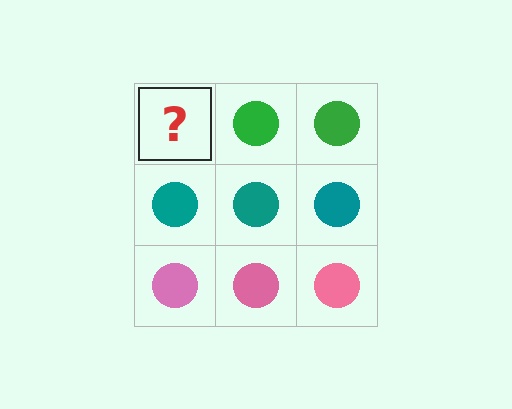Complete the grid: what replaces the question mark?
The question mark should be replaced with a green circle.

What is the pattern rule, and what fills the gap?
The rule is that each row has a consistent color. The gap should be filled with a green circle.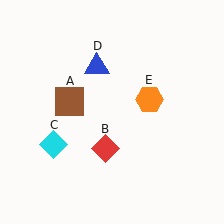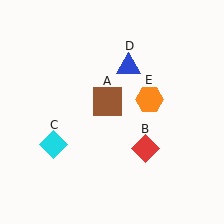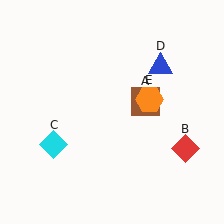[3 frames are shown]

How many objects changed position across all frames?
3 objects changed position: brown square (object A), red diamond (object B), blue triangle (object D).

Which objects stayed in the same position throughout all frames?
Cyan diamond (object C) and orange hexagon (object E) remained stationary.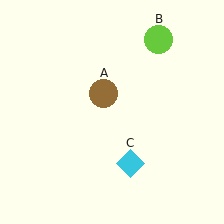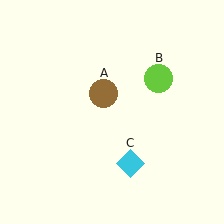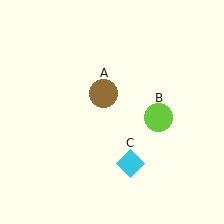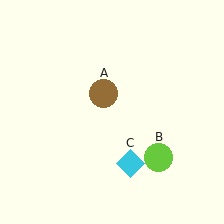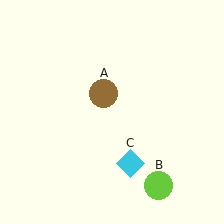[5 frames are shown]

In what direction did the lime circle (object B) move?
The lime circle (object B) moved down.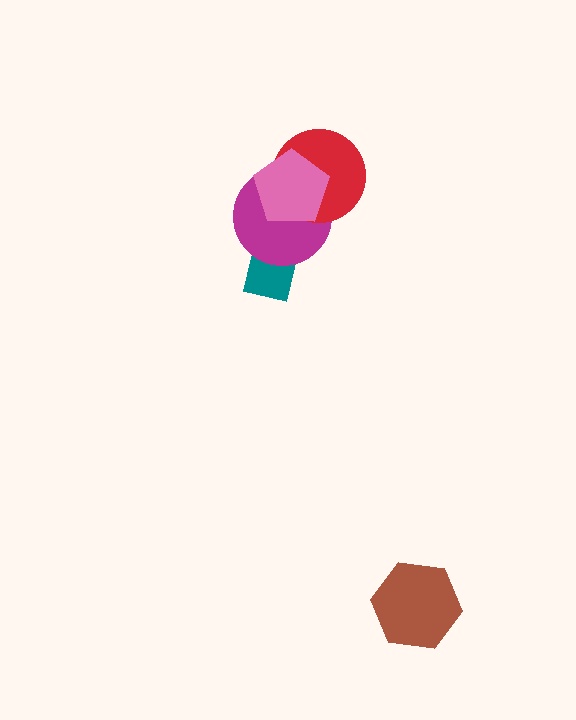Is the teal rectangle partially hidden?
Yes, it is partially covered by another shape.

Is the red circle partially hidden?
Yes, it is partially covered by another shape.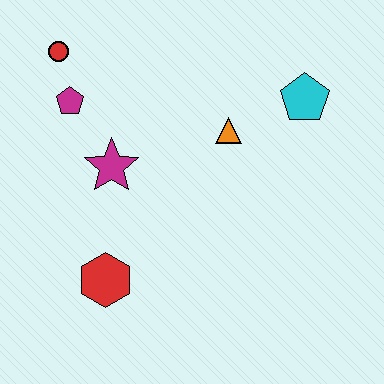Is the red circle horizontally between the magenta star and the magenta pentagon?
No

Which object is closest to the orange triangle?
The cyan pentagon is closest to the orange triangle.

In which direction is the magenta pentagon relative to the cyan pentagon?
The magenta pentagon is to the left of the cyan pentagon.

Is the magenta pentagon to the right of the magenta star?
No